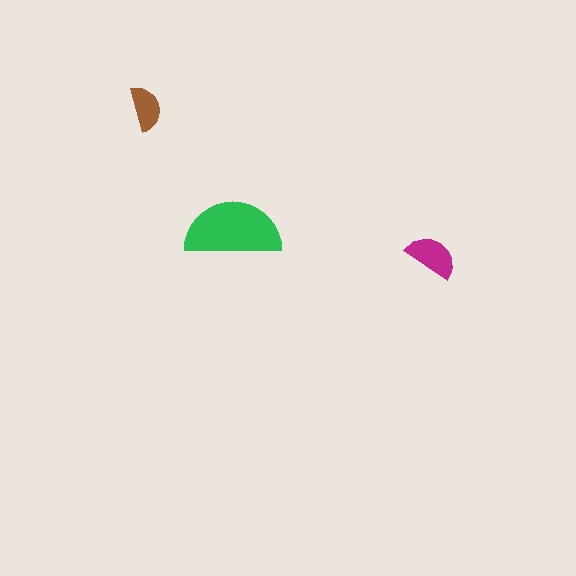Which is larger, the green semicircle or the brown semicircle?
The green one.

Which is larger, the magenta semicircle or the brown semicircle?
The magenta one.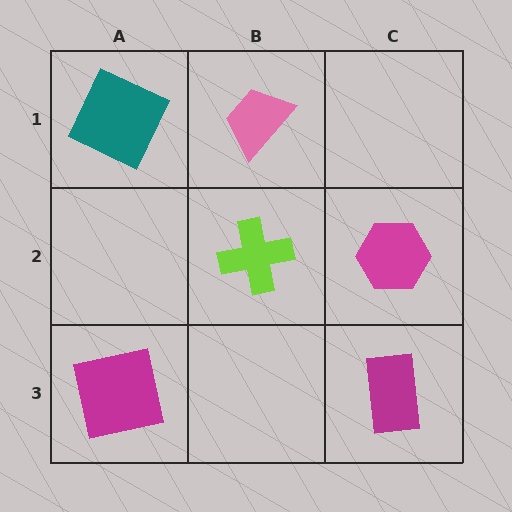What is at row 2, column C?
A magenta hexagon.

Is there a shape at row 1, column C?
No, that cell is empty.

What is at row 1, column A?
A teal square.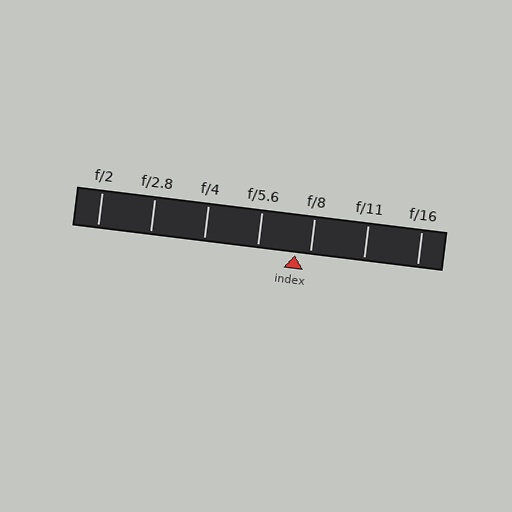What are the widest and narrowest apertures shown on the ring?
The widest aperture shown is f/2 and the narrowest is f/16.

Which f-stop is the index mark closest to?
The index mark is closest to f/8.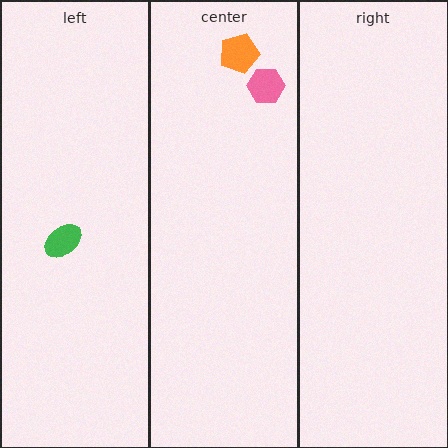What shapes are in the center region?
The orange pentagon, the pink hexagon.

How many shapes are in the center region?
2.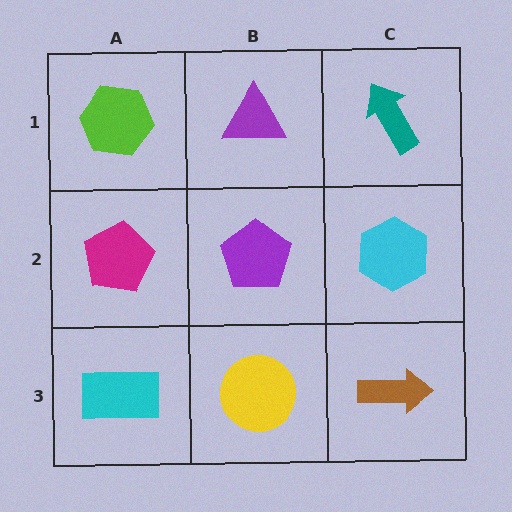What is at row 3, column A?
A cyan rectangle.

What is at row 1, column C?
A teal arrow.